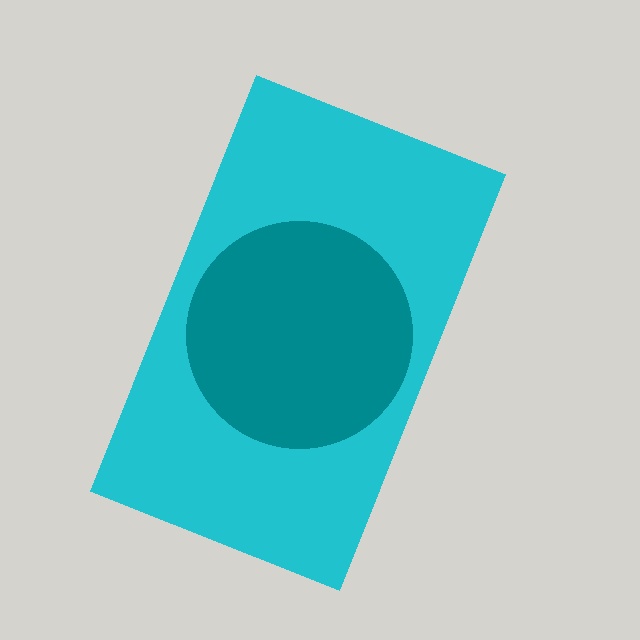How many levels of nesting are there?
2.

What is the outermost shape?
The cyan rectangle.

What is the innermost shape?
The teal circle.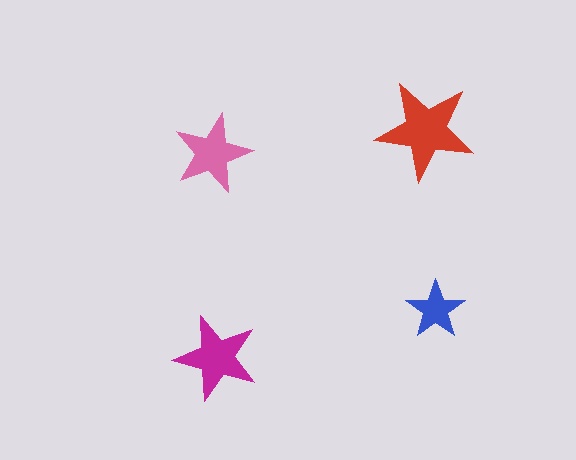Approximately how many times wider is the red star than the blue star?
About 1.5 times wider.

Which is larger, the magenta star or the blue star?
The magenta one.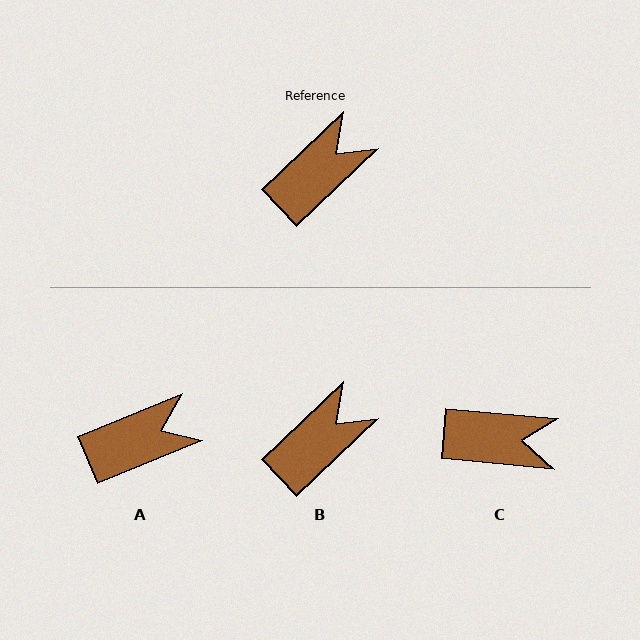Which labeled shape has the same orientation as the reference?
B.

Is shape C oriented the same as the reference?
No, it is off by about 49 degrees.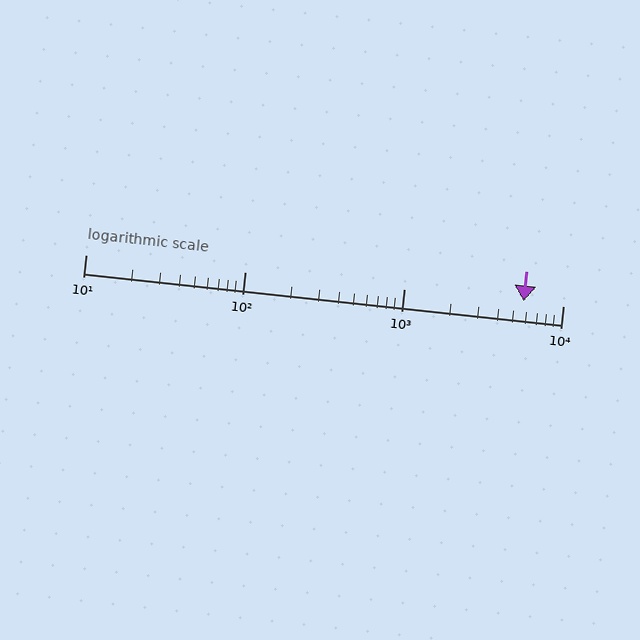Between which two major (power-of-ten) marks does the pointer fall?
The pointer is between 1000 and 10000.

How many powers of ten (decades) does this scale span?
The scale spans 3 decades, from 10 to 10000.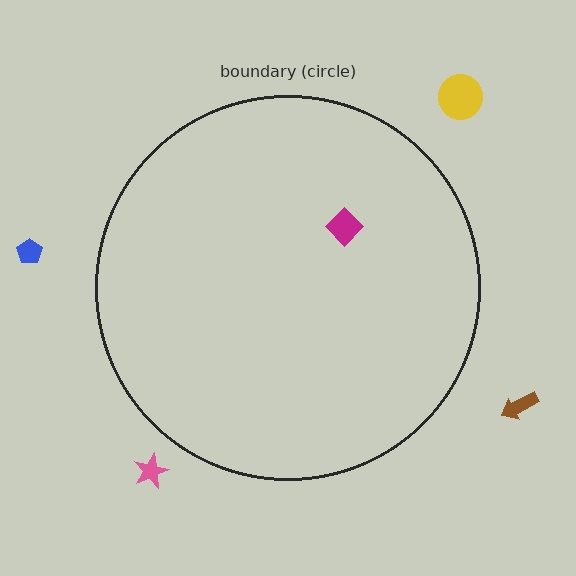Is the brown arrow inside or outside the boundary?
Outside.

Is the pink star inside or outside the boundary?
Outside.